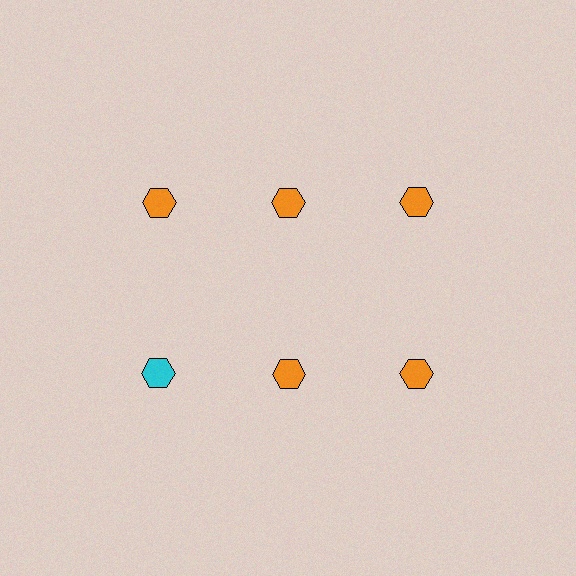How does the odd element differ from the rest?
It has a different color: cyan instead of orange.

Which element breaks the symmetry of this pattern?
The cyan hexagon in the second row, leftmost column breaks the symmetry. All other shapes are orange hexagons.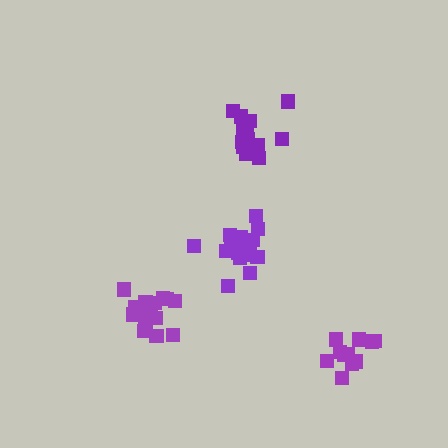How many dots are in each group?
Group 1: 12 dots, Group 2: 18 dots, Group 3: 16 dots, Group 4: 17 dots (63 total).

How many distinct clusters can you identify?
There are 4 distinct clusters.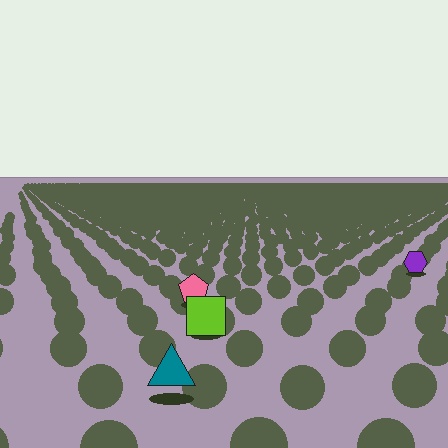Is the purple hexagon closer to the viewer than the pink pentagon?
No. The pink pentagon is closer — you can tell from the texture gradient: the ground texture is coarser near it.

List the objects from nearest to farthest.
From nearest to farthest: the teal triangle, the lime square, the pink pentagon, the purple hexagon.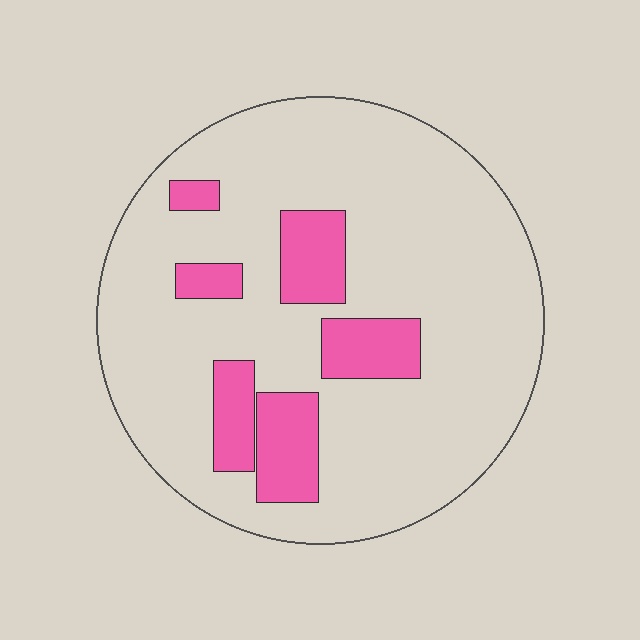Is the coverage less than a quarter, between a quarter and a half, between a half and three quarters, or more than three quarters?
Less than a quarter.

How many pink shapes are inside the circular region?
6.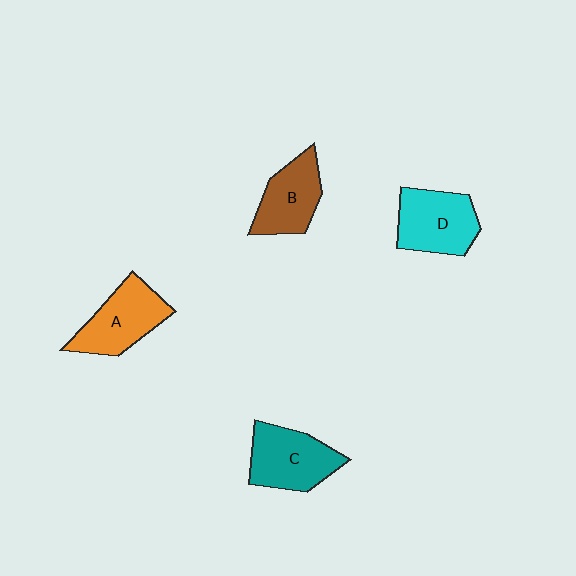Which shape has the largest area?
Shape C (teal).